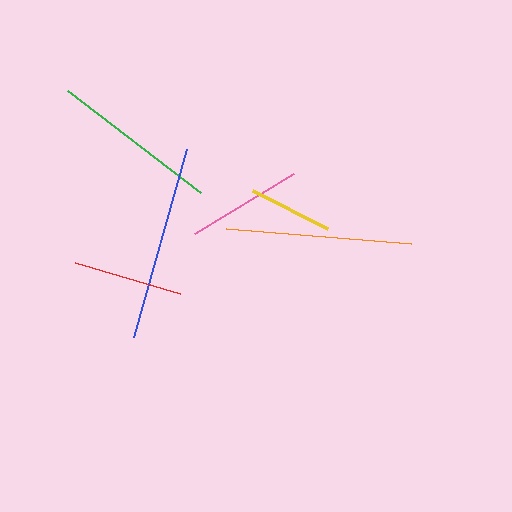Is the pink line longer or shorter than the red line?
The pink line is longer than the red line.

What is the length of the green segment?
The green segment is approximately 168 pixels long.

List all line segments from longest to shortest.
From longest to shortest: blue, orange, green, pink, red, yellow.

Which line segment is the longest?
The blue line is the longest at approximately 195 pixels.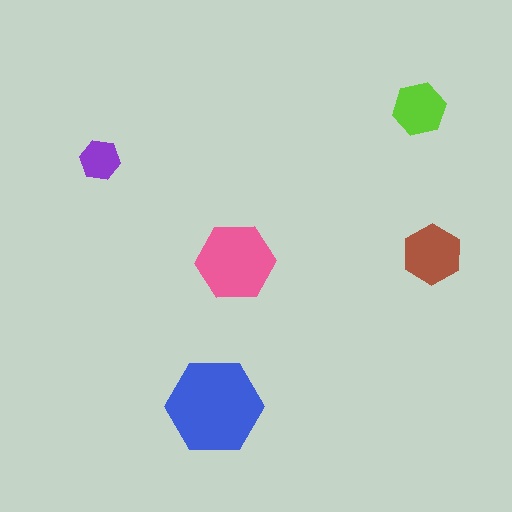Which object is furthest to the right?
The brown hexagon is rightmost.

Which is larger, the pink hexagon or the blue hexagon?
The blue one.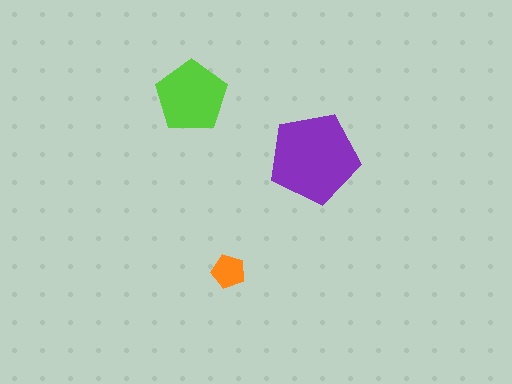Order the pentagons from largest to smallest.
the purple one, the lime one, the orange one.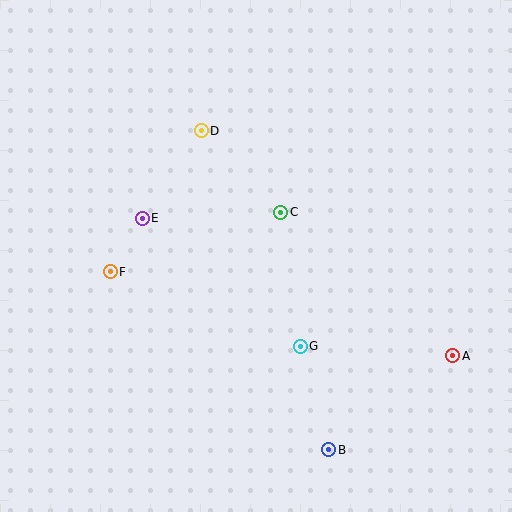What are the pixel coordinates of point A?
Point A is at (453, 356).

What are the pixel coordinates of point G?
Point G is at (300, 346).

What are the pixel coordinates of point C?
Point C is at (281, 212).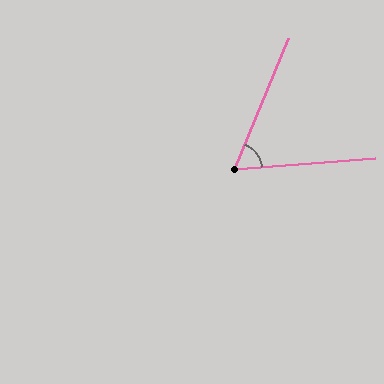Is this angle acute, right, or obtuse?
It is acute.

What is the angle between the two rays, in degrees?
Approximately 63 degrees.